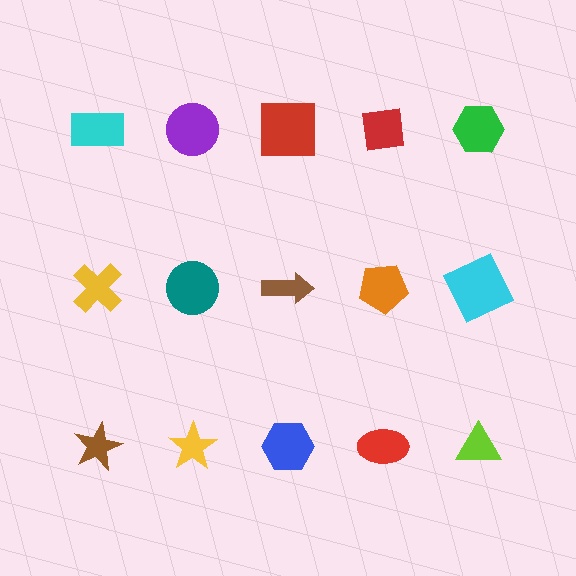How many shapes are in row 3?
5 shapes.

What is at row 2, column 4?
An orange pentagon.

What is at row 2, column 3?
A brown arrow.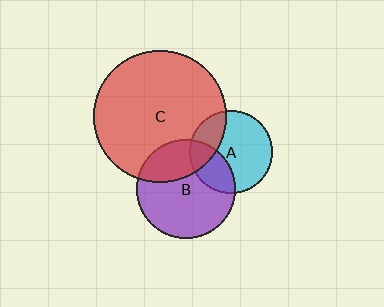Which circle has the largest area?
Circle C (red).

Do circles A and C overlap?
Yes.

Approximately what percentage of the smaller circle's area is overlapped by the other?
Approximately 25%.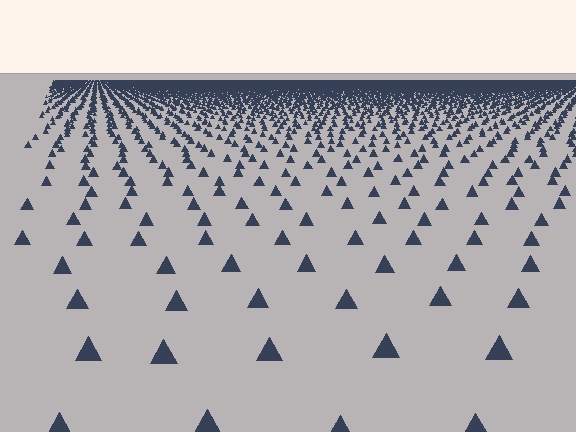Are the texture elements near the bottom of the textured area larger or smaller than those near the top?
Larger. Near the bottom, elements are closer to the viewer and appear at a bigger on-screen size.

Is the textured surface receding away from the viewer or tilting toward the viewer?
The surface is receding away from the viewer. Texture elements get smaller and denser toward the top.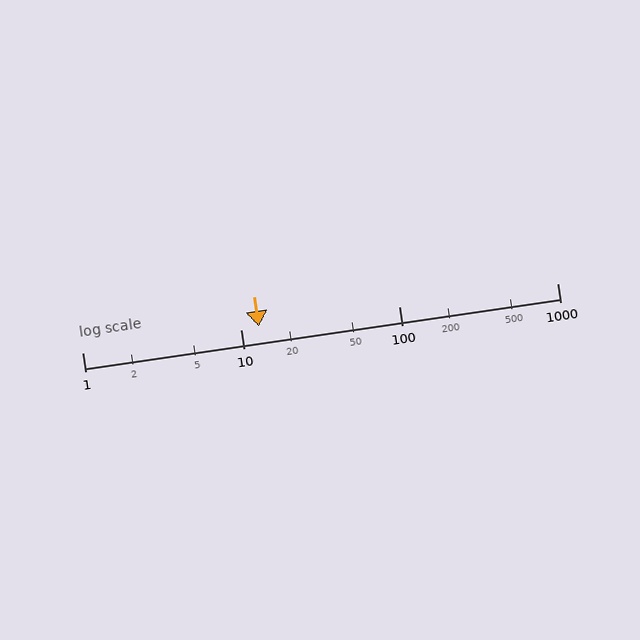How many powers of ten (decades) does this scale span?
The scale spans 3 decades, from 1 to 1000.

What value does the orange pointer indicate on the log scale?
The pointer indicates approximately 13.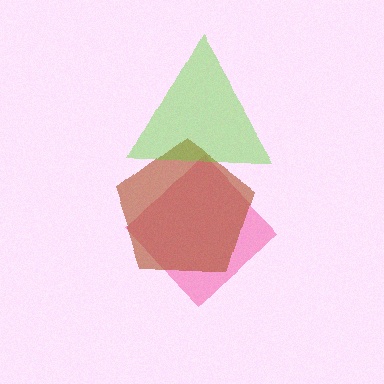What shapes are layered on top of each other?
The layered shapes are: a pink diamond, a brown pentagon, a lime triangle.